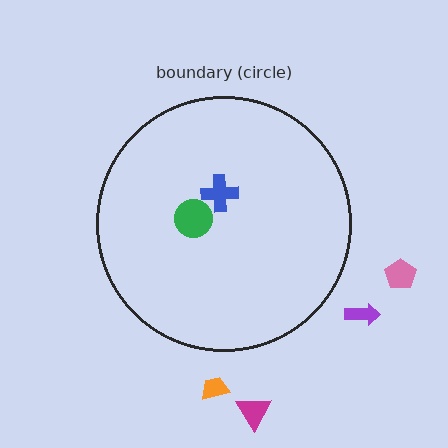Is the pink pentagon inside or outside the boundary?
Outside.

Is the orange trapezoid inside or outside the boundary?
Outside.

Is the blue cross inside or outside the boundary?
Inside.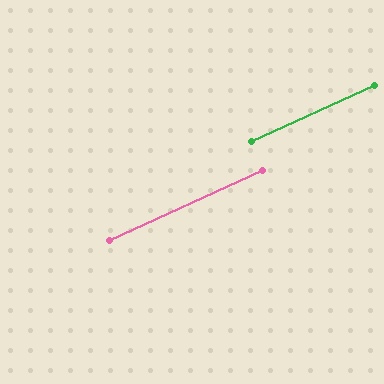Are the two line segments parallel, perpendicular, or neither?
Parallel — their directions differ by only 0.1°.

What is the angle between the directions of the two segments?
Approximately 0 degrees.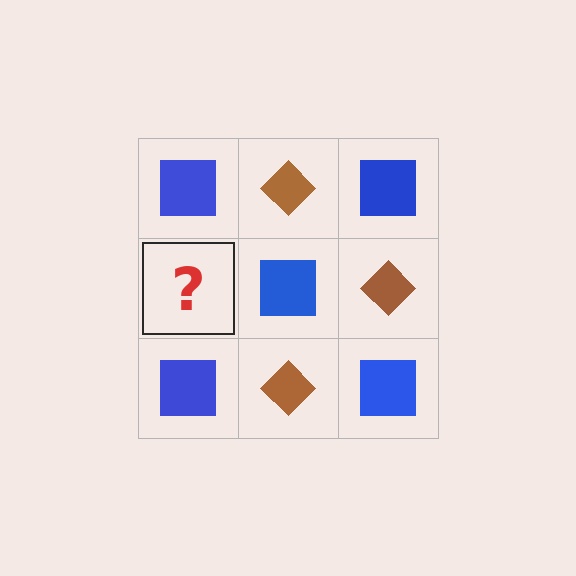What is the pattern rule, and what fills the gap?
The rule is that it alternates blue square and brown diamond in a checkerboard pattern. The gap should be filled with a brown diamond.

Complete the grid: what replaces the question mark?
The question mark should be replaced with a brown diamond.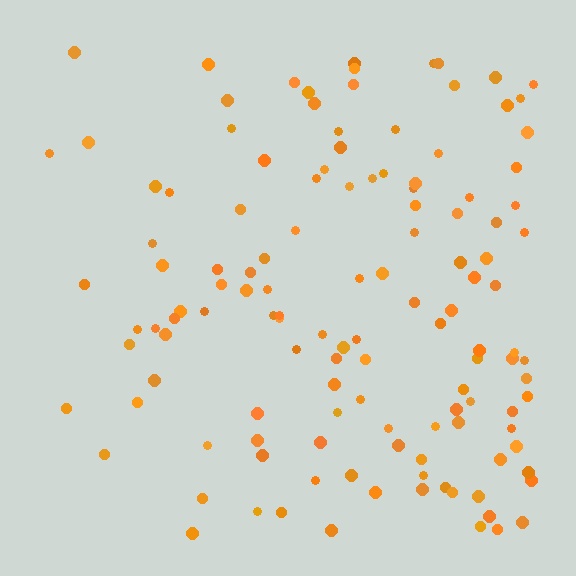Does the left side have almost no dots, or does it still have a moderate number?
Still a moderate number, just noticeably fewer than the right.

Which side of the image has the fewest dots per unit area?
The left.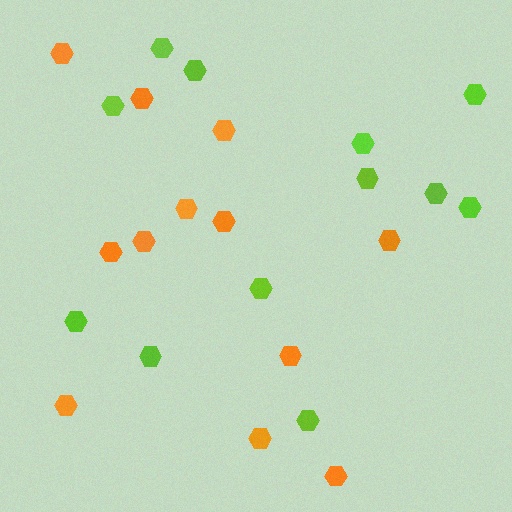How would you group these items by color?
There are 2 groups: one group of lime hexagons (12) and one group of orange hexagons (12).